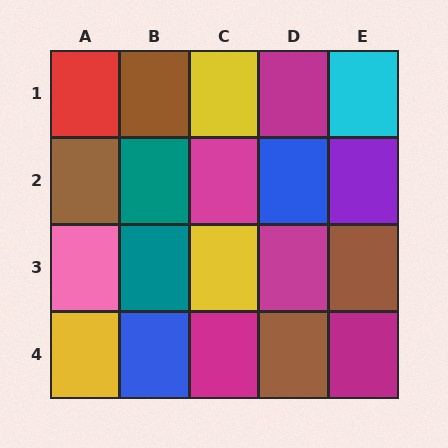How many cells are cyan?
1 cell is cyan.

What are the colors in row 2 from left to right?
Brown, teal, magenta, blue, purple.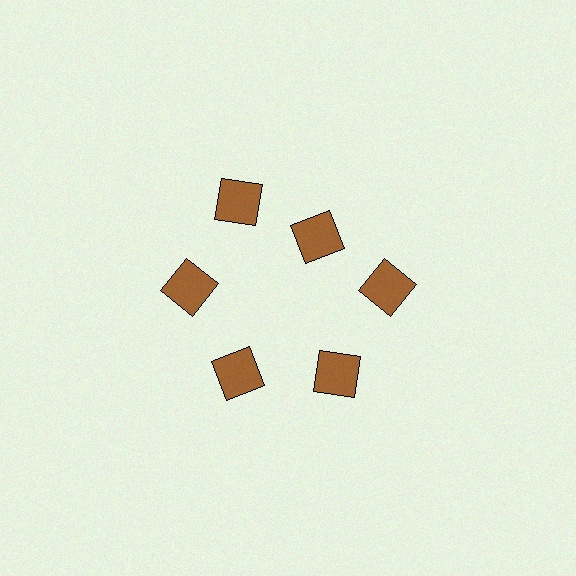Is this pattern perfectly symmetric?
No. The 6 brown squares are arranged in a ring, but one element near the 1 o'clock position is pulled inward toward the center, breaking the 6-fold rotational symmetry.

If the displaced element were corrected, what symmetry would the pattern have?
It would have 6-fold rotational symmetry — the pattern would map onto itself every 60 degrees.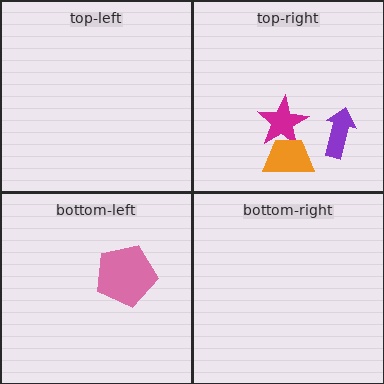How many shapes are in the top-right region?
3.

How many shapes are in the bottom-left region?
1.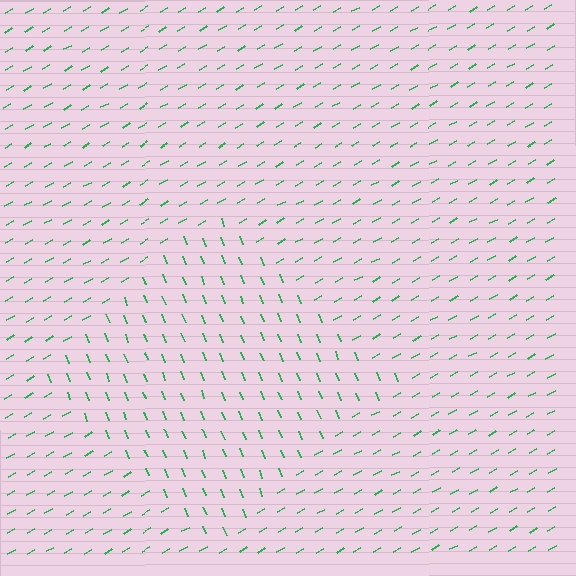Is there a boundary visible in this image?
Yes, there is a texture boundary formed by a change in line orientation.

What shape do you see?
I see a diamond.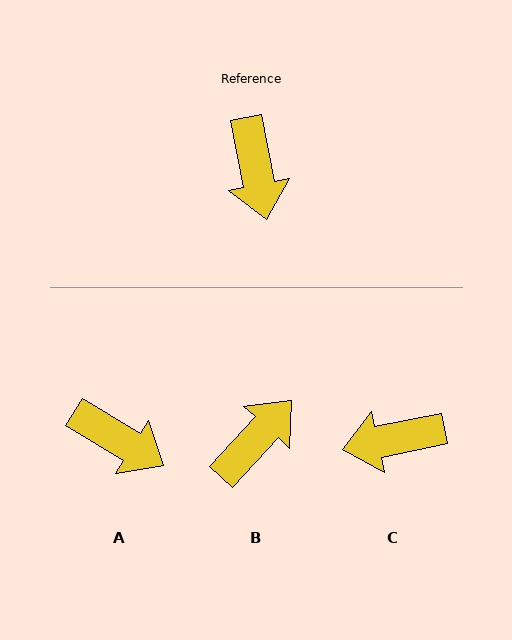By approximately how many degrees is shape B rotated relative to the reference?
Approximately 126 degrees counter-clockwise.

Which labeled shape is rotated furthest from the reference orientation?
B, about 126 degrees away.